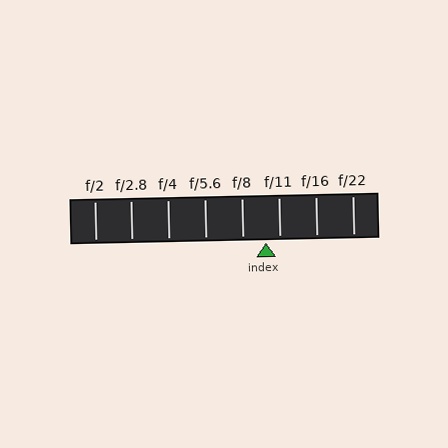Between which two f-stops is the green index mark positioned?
The index mark is between f/8 and f/11.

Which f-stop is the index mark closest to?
The index mark is closest to f/11.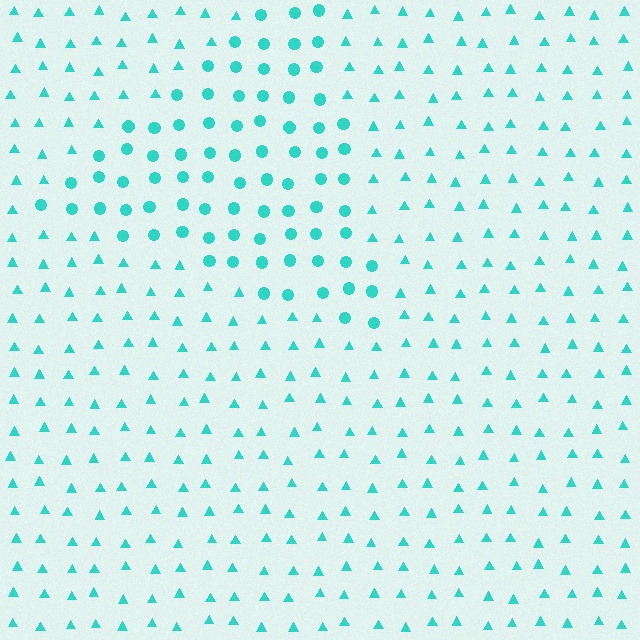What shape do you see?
I see a triangle.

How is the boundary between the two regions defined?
The boundary is defined by a change in element shape: circles inside vs. triangles outside. All elements share the same color and spacing.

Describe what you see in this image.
The image is filled with small cyan elements arranged in a uniform grid. A triangle-shaped region contains circles, while the surrounding area contains triangles. The boundary is defined purely by the change in element shape.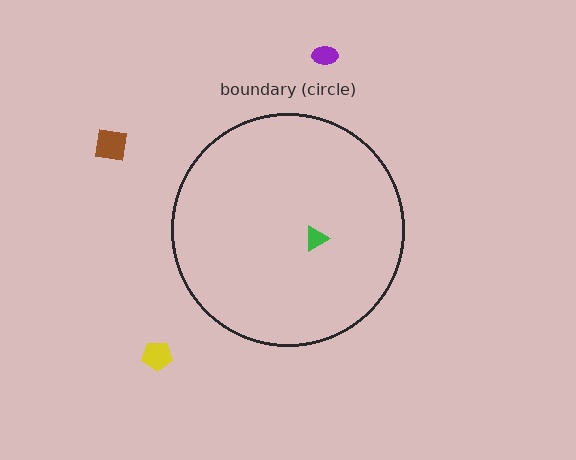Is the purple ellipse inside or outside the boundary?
Outside.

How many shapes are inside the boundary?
1 inside, 3 outside.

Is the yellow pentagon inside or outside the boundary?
Outside.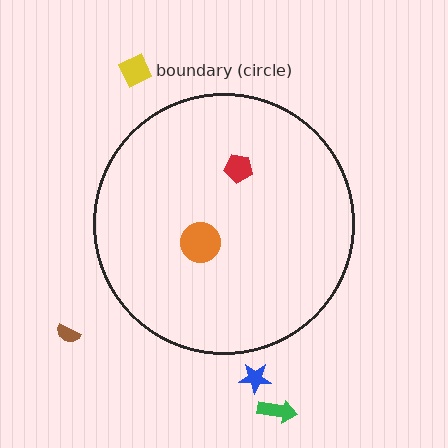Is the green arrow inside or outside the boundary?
Outside.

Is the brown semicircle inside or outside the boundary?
Outside.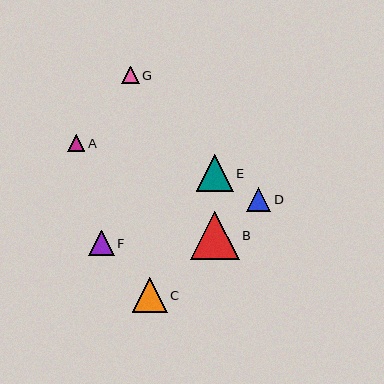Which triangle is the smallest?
Triangle A is the smallest with a size of approximately 17 pixels.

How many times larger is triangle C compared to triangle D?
Triangle C is approximately 1.4 times the size of triangle D.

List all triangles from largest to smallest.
From largest to smallest: B, E, C, F, D, G, A.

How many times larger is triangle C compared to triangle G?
Triangle C is approximately 2.0 times the size of triangle G.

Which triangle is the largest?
Triangle B is the largest with a size of approximately 48 pixels.